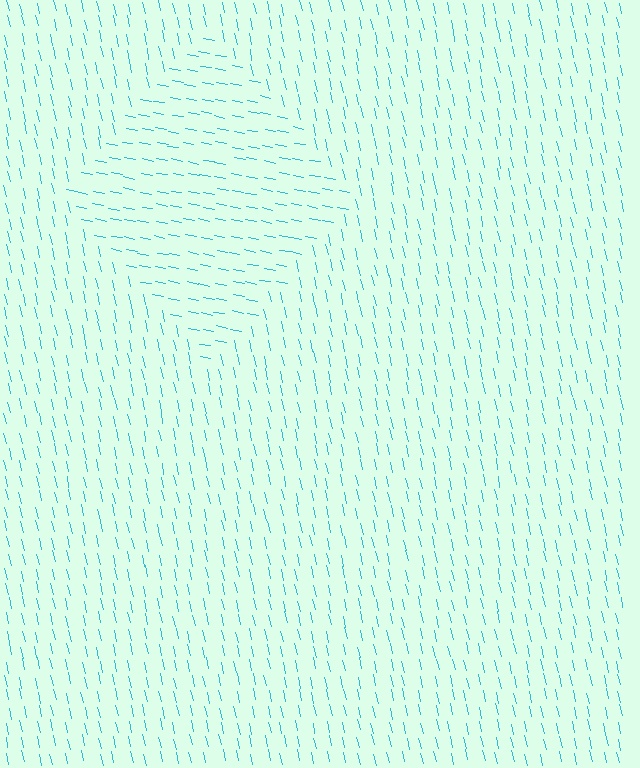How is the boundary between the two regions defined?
The boundary is defined purely by a change in line orientation (approximately 66 degrees difference). All lines are the same color and thickness.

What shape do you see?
I see a diamond.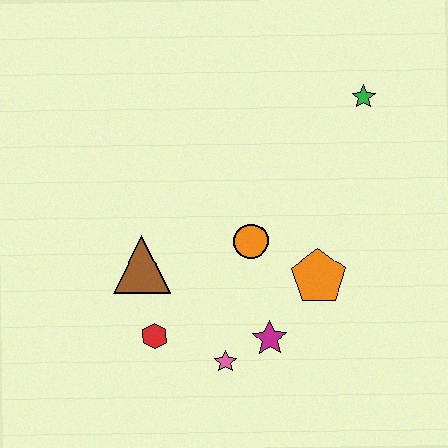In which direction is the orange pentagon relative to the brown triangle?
The orange pentagon is to the right of the brown triangle.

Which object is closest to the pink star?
The magenta star is closest to the pink star.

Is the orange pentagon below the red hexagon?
No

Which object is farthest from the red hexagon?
The green star is farthest from the red hexagon.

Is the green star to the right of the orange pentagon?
Yes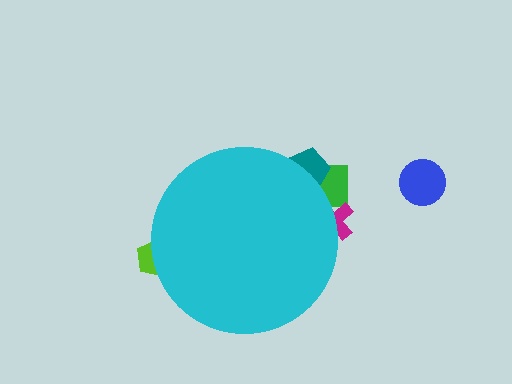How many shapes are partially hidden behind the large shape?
4 shapes are partially hidden.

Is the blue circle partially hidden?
No, the blue circle is fully visible.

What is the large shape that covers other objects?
A cyan circle.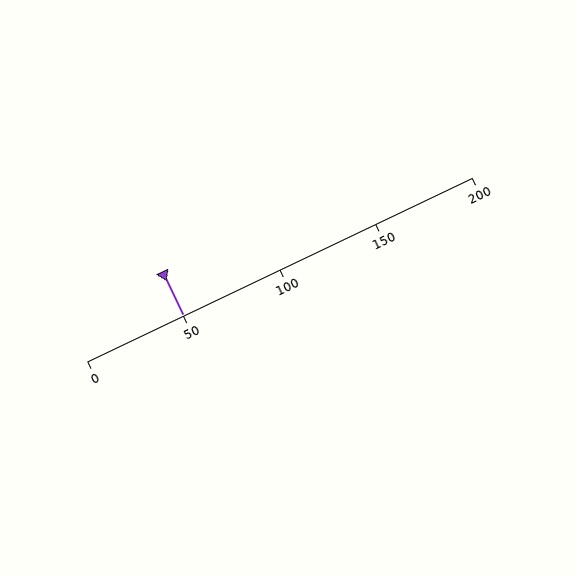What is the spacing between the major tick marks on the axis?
The major ticks are spaced 50 apart.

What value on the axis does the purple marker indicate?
The marker indicates approximately 50.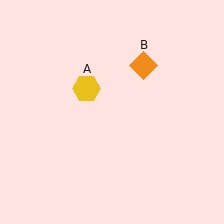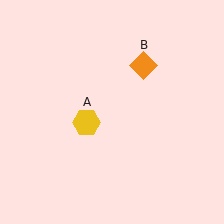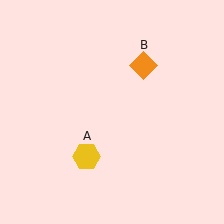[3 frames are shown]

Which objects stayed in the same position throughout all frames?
Orange diamond (object B) remained stationary.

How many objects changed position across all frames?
1 object changed position: yellow hexagon (object A).